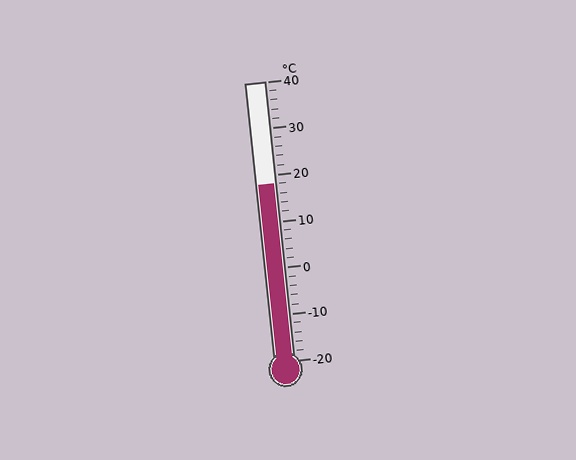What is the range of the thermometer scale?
The thermometer scale ranges from -20°C to 40°C.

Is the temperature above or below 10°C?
The temperature is above 10°C.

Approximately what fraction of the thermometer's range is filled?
The thermometer is filled to approximately 65% of its range.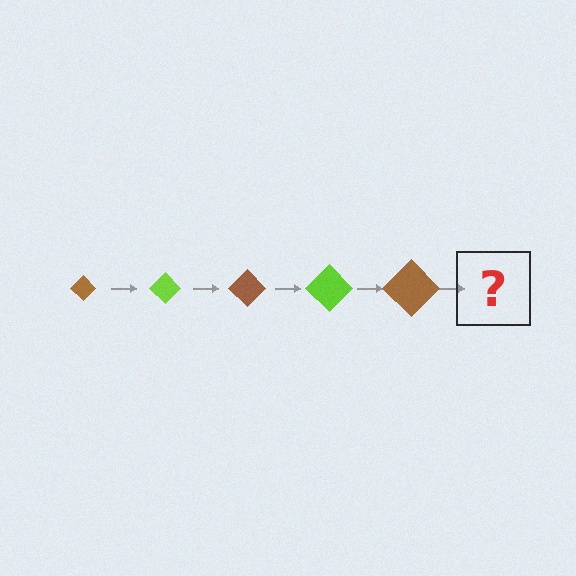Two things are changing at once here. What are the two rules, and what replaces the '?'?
The two rules are that the diamond grows larger each step and the color cycles through brown and lime. The '?' should be a lime diamond, larger than the previous one.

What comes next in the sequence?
The next element should be a lime diamond, larger than the previous one.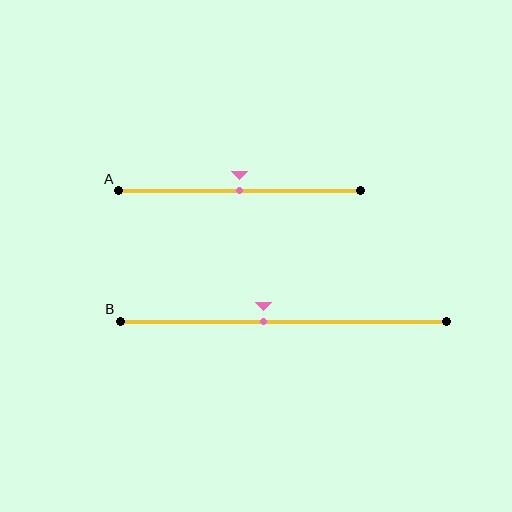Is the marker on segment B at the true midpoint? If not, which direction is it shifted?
No, the marker on segment B is shifted to the left by about 6% of the segment length.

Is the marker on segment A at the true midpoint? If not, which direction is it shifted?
Yes, the marker on segment A is at the true midpoint.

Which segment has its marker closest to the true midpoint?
Segment A has its marker closest to the true midpoint.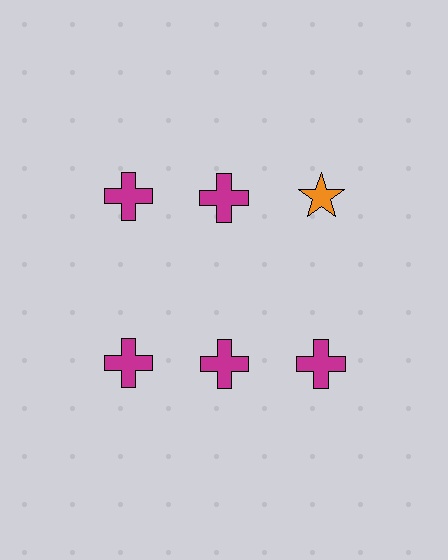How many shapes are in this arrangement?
There are 6 shapes arranged in a grid pattern.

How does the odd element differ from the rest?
It differs in both color (orange instead of magenta) and shape (star instead of cross).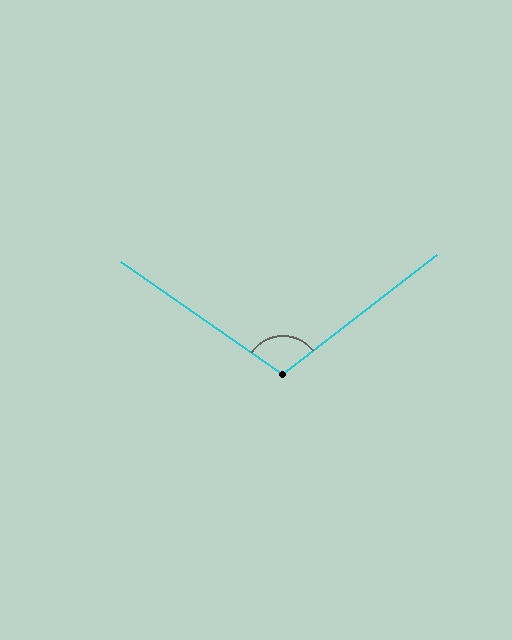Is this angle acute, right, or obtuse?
It is obtuse.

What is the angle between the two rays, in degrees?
Approximately 108 degrees.